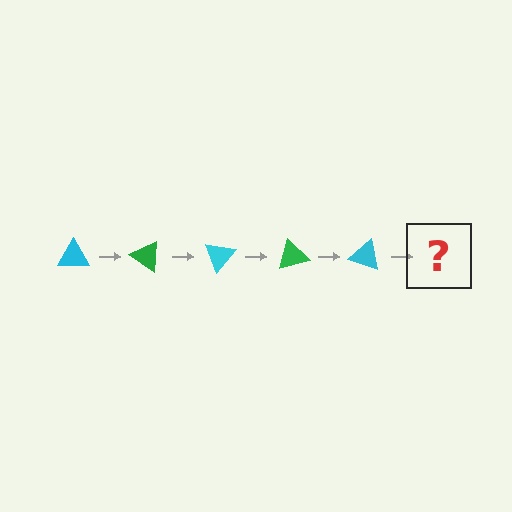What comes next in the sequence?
The next element should be a green triangle, rotated 175 degrees from the start.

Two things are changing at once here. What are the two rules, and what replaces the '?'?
The two rules are that it rotates 35 degrees each step and the color cycles through cyan and green. The '?' should be a green triangle, rotated 175 degrees from the start.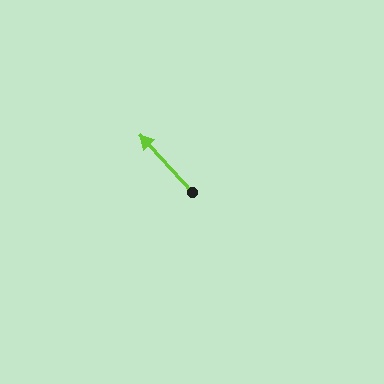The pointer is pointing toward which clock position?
Roughly 11 o'clock.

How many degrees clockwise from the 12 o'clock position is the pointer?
Approximately 317 degrees.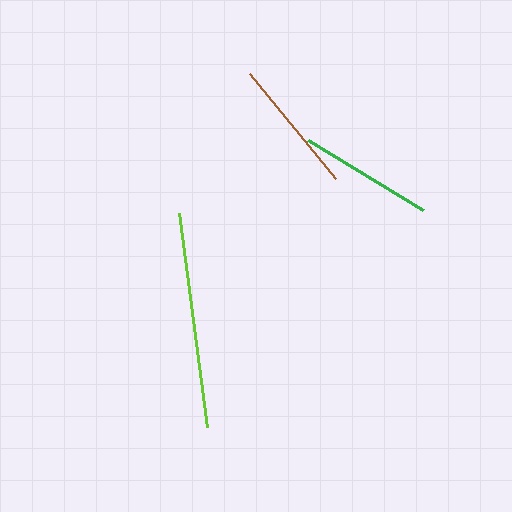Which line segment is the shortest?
The green line is the shortest at approximately 135 pixels.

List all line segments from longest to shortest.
From longest to shortest: lime, brown, green.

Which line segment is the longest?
The lime line is the longest at approximately 216 pixels.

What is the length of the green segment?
The green segment is approximately 135 pixels long.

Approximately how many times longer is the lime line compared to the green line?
The lime line is approximately 1.6 times the length of the green line.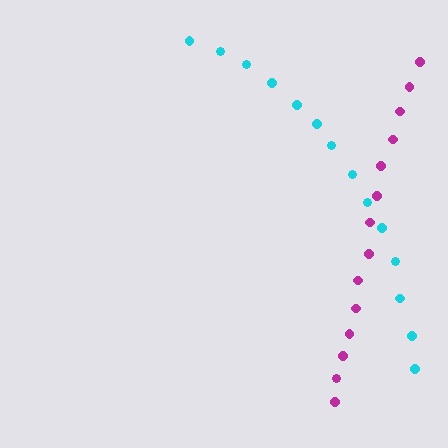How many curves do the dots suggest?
There are 2 distinct paths.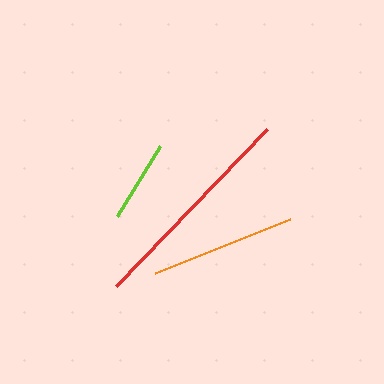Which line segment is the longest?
The red line is the longest at approximately 218 pixels.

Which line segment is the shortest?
The lime line is the shortest at approximately 81 pixels.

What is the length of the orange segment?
The orange segment is approximately 145 pixels long.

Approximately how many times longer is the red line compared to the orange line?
The red line is approximately 1.5 times the length of the orange line.